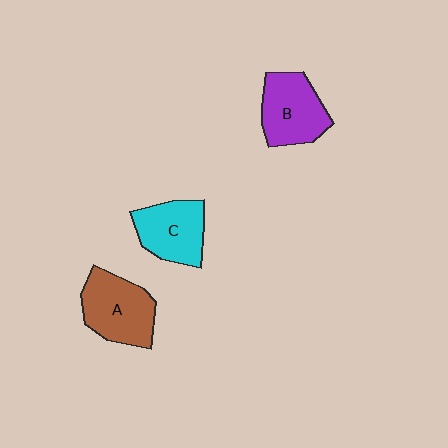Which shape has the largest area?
Shape A (brown).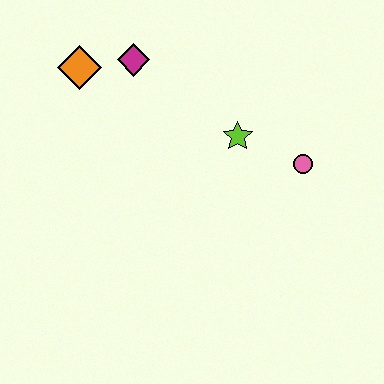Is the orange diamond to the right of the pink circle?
No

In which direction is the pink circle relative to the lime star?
The pink circle is to the right of the lime star.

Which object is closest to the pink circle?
The lime star is closest to the pink circle.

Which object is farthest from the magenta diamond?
The pink circle is farthest from the magenta diamond.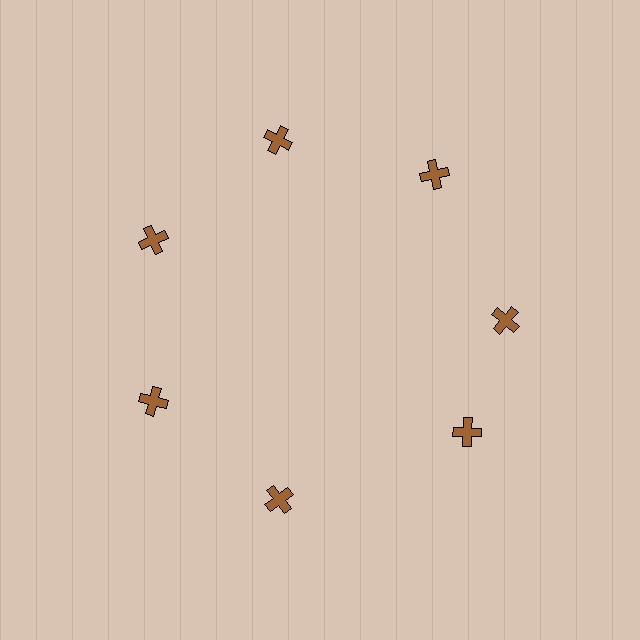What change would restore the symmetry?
The symmetry would be restored by rotating it back into even spacing with its neighbors so that all 7 crosses sit at equal angles and equal distance from the center.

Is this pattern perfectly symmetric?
No. The 7 brown crosses are arranged in a ring, but one element near the 5 o'clock position is rotated out of alignment along the ring, breaking the 7-fold rotational symmetry.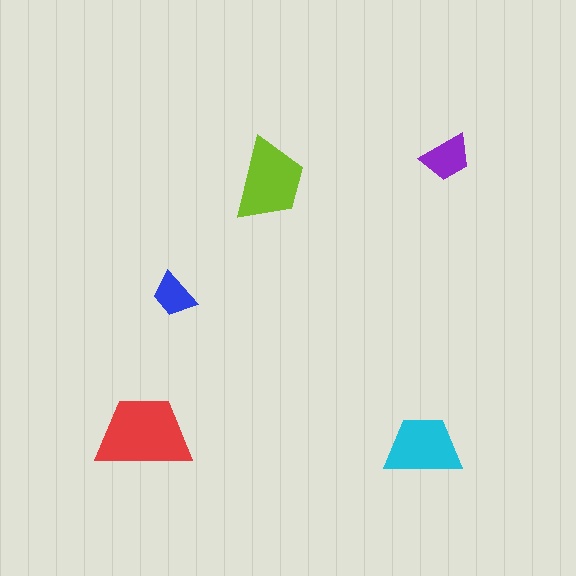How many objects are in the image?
There are 5 objects in the image.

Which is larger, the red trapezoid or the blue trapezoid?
The red one.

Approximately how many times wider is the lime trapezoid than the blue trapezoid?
About 2 times wider.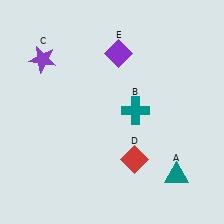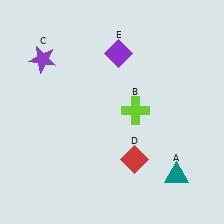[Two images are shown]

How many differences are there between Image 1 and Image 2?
There is 1 difference between the two images.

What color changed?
The cross (B) changed from teal in Image 1 to lime in Image 2.